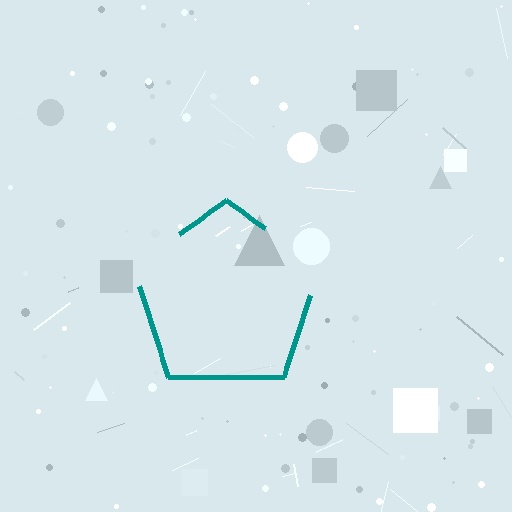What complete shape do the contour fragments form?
The contour fragments form a pentagon.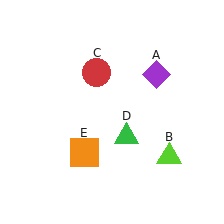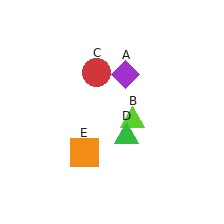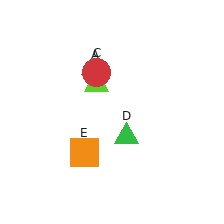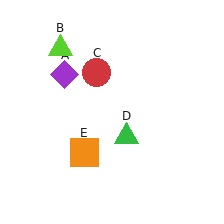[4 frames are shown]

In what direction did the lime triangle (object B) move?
The lime triangle (object B) moved up and to the left.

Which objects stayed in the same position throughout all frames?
Red circle (object C) and green triangle (object D) and orange square (object E) remained stationary.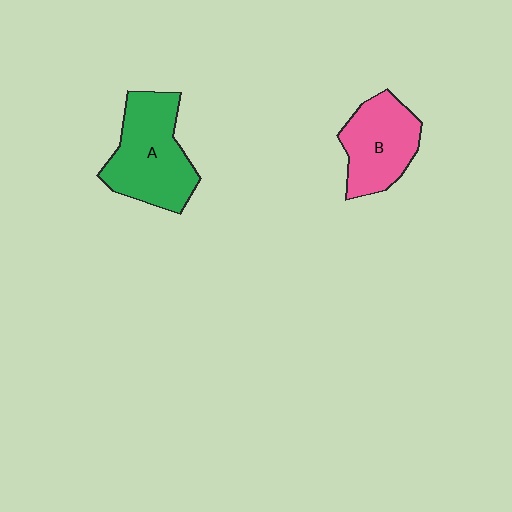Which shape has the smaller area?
Shape B (pink).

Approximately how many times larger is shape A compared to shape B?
Approximately 1.3 times.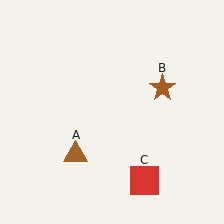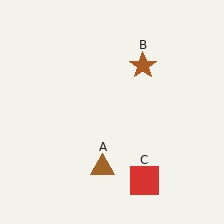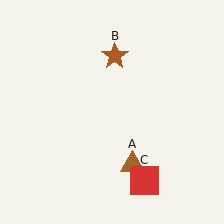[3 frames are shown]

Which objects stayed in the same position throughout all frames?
Red square (object C) remained stationary.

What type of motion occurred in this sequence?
The brown triangle (object A), brown star (object B) rotated counterclockwise around the center of the scene.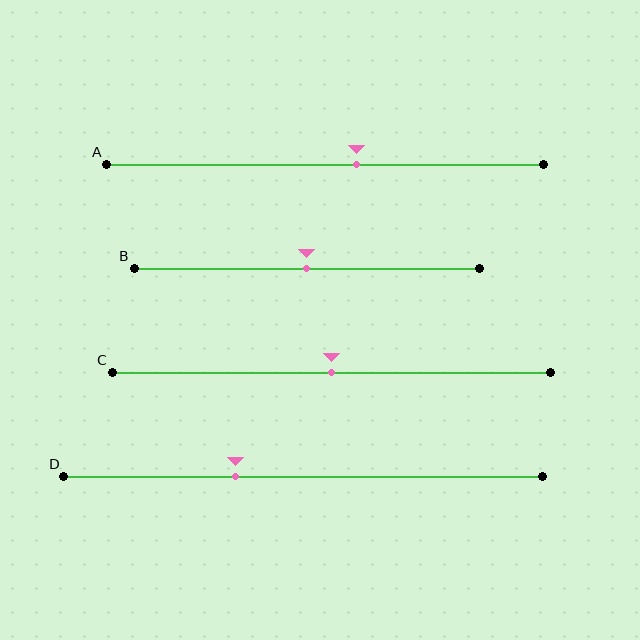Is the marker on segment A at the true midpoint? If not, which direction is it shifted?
No, the marker on segment A is shifted to the right by about 7% of the segment length.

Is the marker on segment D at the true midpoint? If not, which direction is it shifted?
No, the marker on segment D is shifted to the left by about 14% of the segment length.